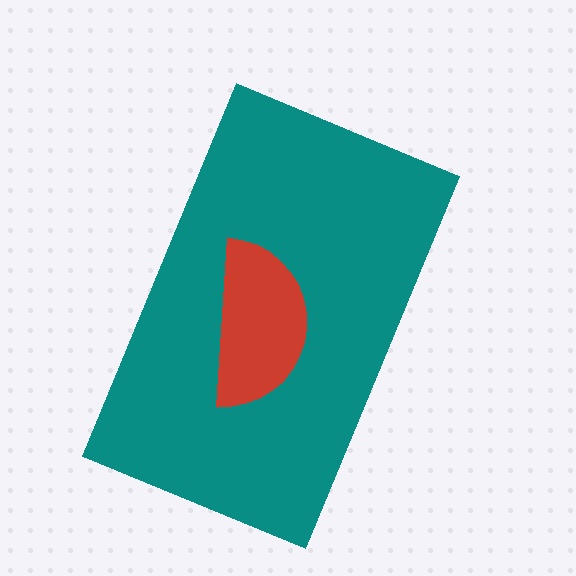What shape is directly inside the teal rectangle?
The red semicircle.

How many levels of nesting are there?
2.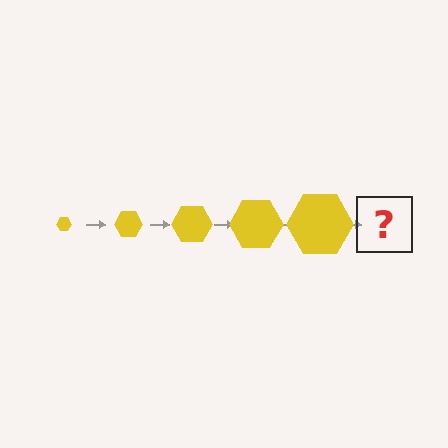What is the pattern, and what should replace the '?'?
The pattern is that the hexagon gets progressively larger each step. The '?' should be a yellow hexagon, larger than the previous one.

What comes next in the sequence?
The next element should be a yellow hexagon, larger than the previous one.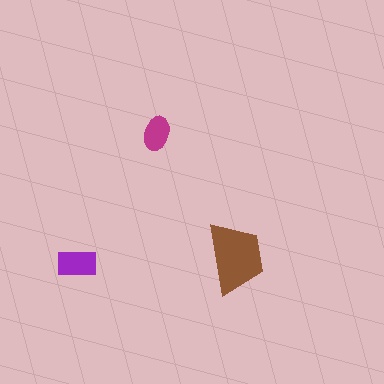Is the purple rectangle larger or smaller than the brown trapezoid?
Smaller.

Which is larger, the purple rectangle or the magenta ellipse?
The purple rectangle.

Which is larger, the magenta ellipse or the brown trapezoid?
The brown trapezoid.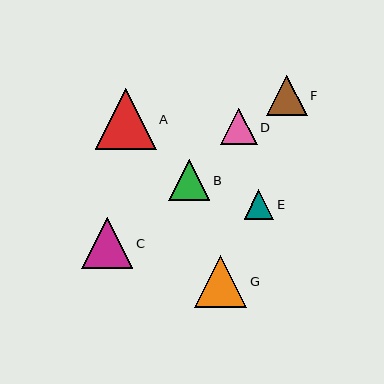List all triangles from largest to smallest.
From largest to smallest: A, G, C, B, F, D, E.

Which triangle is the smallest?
Triangle E is the smallest with a size of approximately 30 pixels.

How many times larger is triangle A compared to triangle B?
Triangle A is approximately 1.5 times the size of triangle B.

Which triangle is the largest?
Triangle A is the largest with a size of approximately 61 pixels.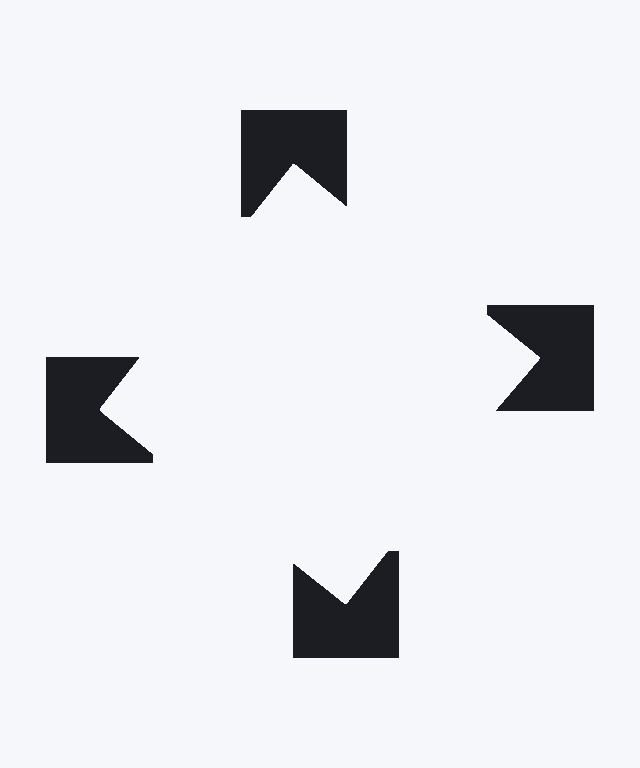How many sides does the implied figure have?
4 sides.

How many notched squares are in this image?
There are 4 — one at each vertex of the illusory square.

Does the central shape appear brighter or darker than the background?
It typically appears slightly brighter than the background, even though no actual brightness change is drawn.